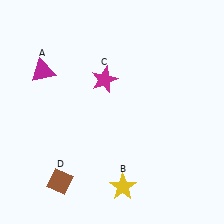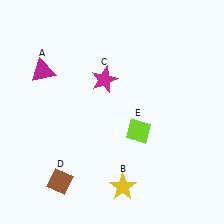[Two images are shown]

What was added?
A lime diamond (E) was added in Image 2.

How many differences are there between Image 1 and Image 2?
There is 1 difference between the two images.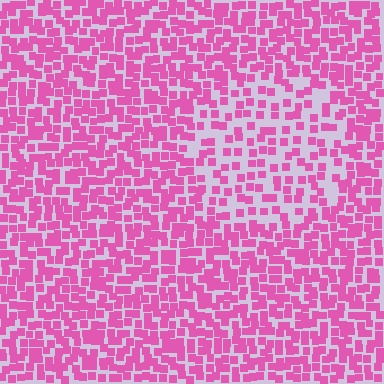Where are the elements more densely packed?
The elements are more densely packed outside the circle boundary.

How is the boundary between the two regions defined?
The boundary is defined by a change in element density (approximately 1.9x ratio). All elements are the same color, size, and shape.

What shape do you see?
I see a circle.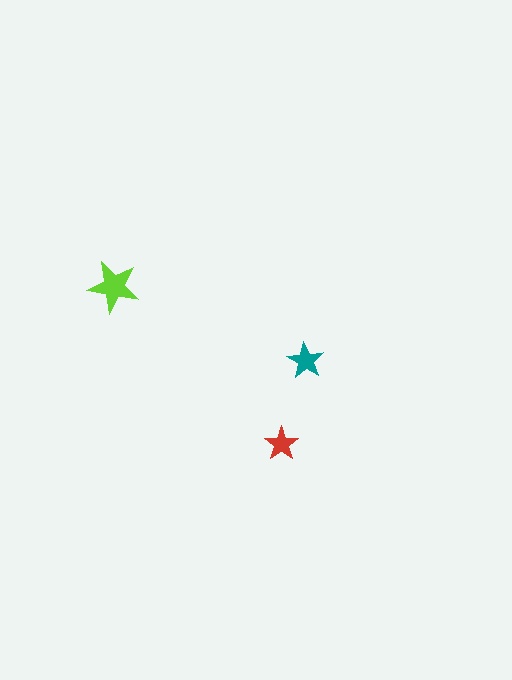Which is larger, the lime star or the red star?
The lime one.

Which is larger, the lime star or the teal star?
The lime one.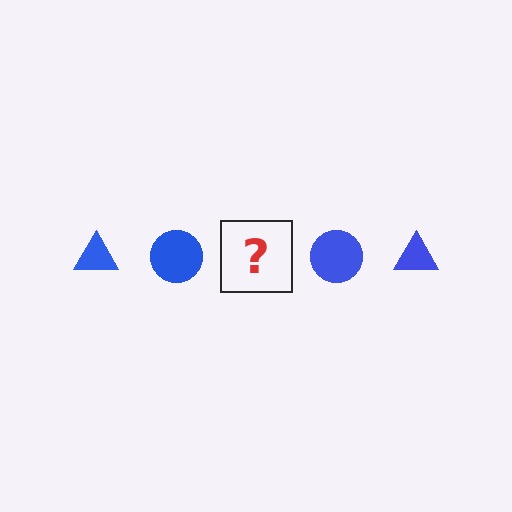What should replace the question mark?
The question mark should be replaced with a blue triangle.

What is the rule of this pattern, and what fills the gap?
The rule is that the pattern cycles through triangle, circle shapes in blue. The gap should be filled with a blue triangle.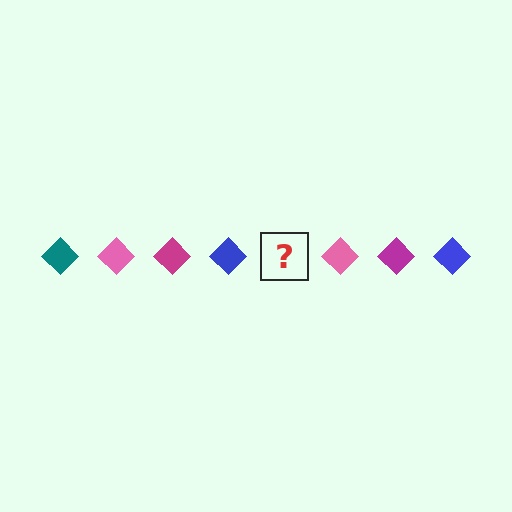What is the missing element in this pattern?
The missing element is a teal diamond.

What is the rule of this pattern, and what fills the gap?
The rule is that the pattern cycles through teal, pink, magenta, blue diamonds. The gap should be filled with a teal diamond.